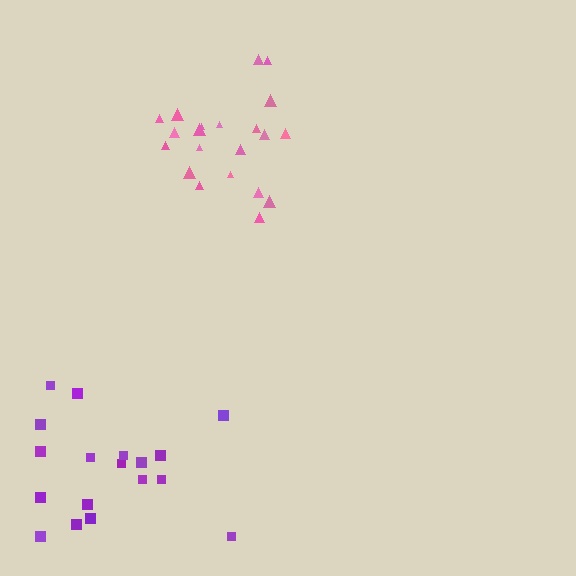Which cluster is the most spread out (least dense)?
Purple.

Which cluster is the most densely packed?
Pink.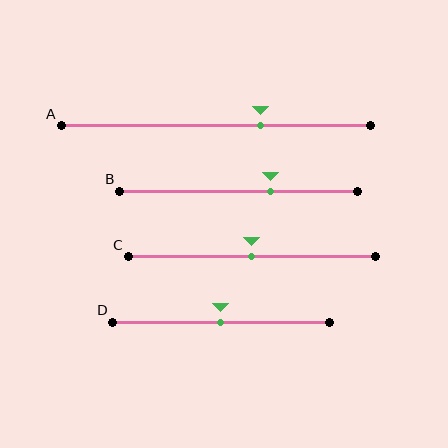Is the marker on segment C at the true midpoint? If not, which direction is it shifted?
Yes, the marker on segment C is at the true midpoint.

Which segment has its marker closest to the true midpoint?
Segment C has its marker closest to the true midpoint.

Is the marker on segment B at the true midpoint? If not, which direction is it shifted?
No, the marker on segment B is shifted to the right by about 13% of the segment length.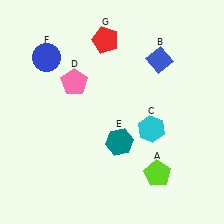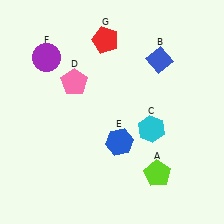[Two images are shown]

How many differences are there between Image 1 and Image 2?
There are 2 differences between the two images.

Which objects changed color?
E changed from teal to blue. F changed from blue to purple.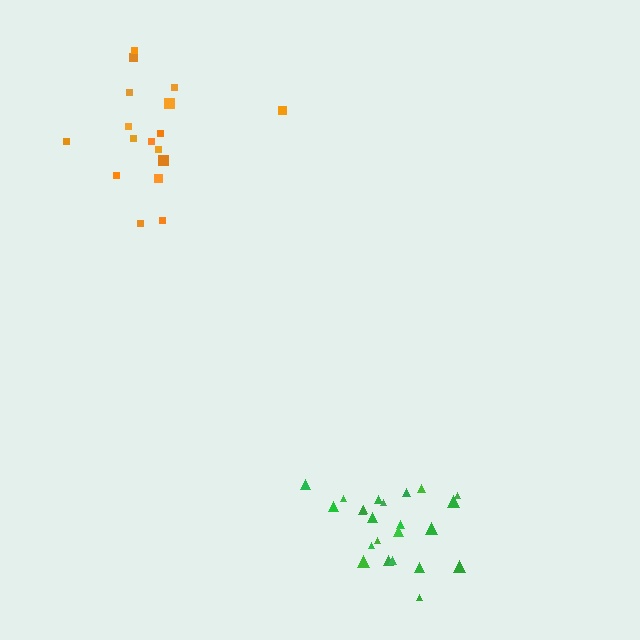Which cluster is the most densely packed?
Green.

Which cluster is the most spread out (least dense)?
Orange.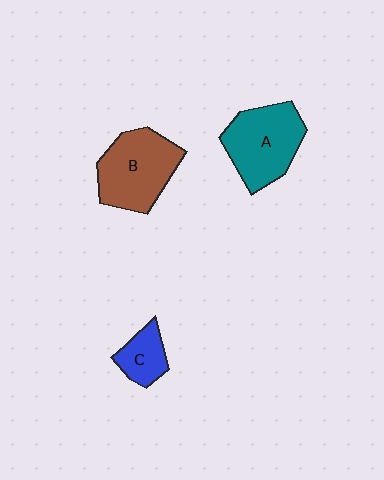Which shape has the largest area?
Shape B (brown).